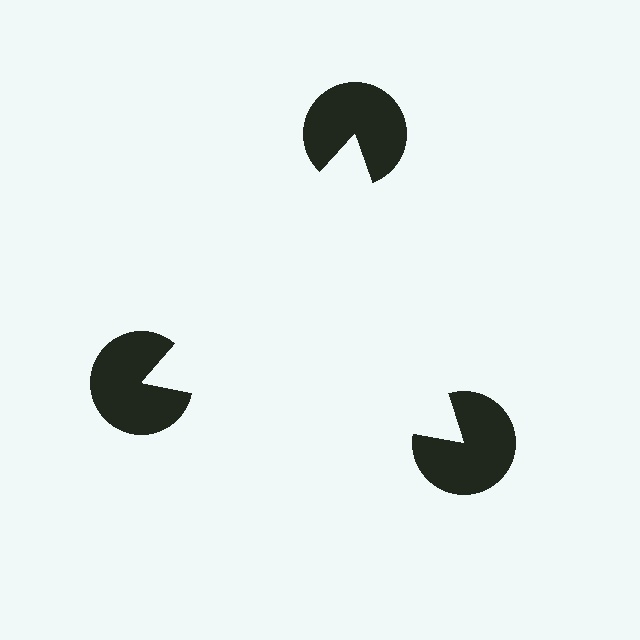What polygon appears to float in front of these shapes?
An illusory triangle — its edges are inferred from the aligned wedge cuts in the pac-man discs, not physically drawn.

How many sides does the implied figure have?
3 sides.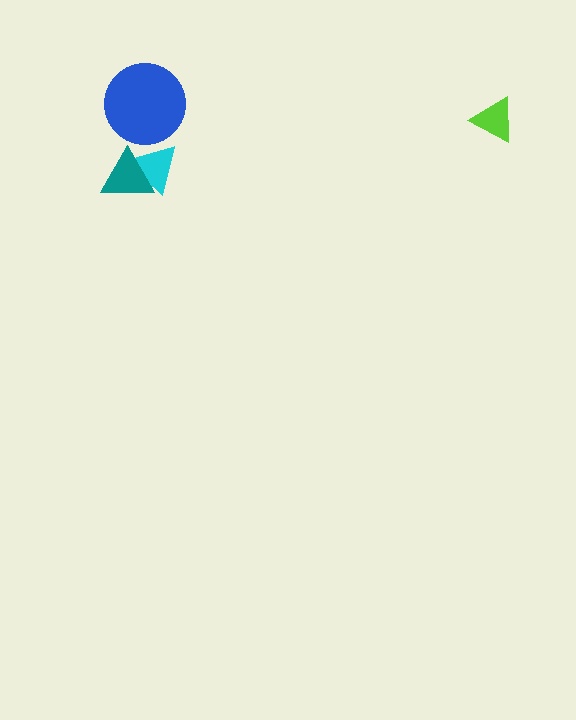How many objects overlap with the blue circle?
0 objects overlap with the blue circle.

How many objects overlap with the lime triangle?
0 objects overlap with the lime triangle.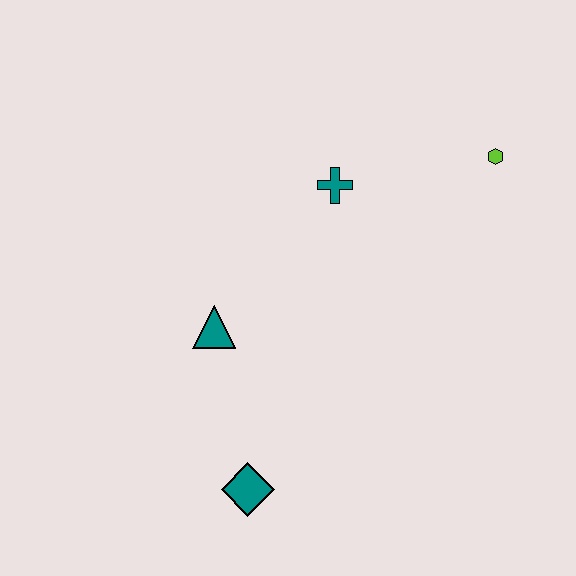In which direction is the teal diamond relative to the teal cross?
The teal diamond is below the teal cross.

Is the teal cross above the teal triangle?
Yes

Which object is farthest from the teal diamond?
The lime hexagon is farthest from the teal diamond.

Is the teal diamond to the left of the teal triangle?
No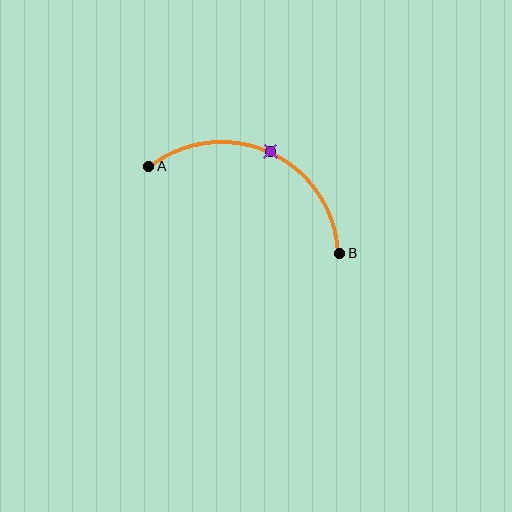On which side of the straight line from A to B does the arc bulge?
The arc bulges above the straight line connecting A and B.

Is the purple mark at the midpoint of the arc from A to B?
Yes. The purple mark lies on the arc at equal arc-length from both A and B — it is the arc midpoint.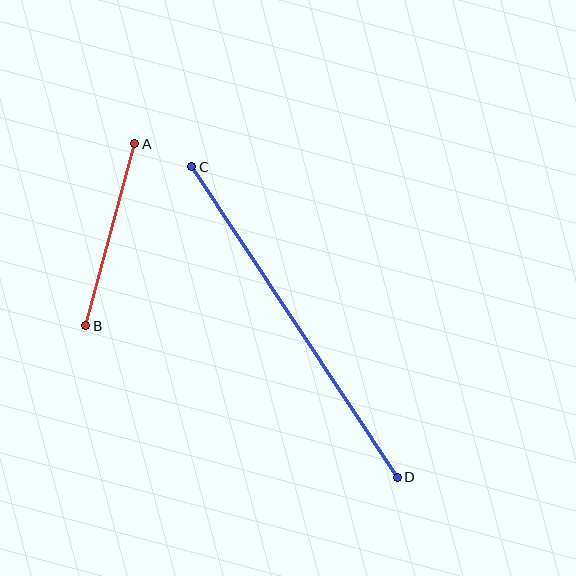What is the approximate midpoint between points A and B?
The midpoint is at approximately (110, 235) pixels.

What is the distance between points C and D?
The distance is approximately 372 pixels.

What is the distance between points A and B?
The distance is approximately 188 pixels.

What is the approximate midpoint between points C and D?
The midpoint is at approximately (295, 322) pixels.